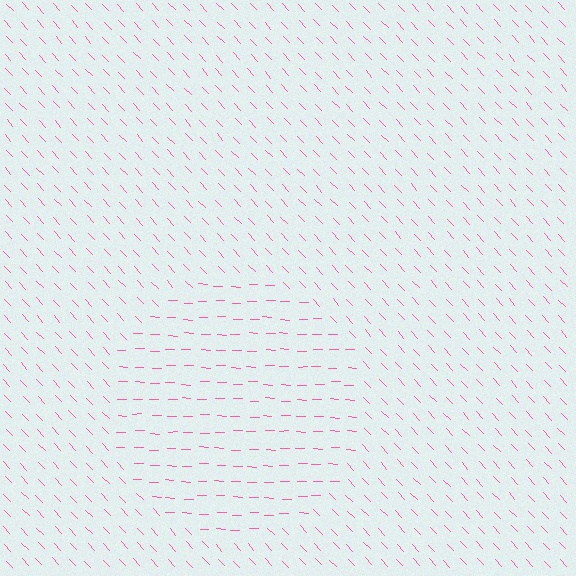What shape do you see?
I see a circle.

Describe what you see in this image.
The image is filled with small pink line segments. A circle region in the image has lines oriented differently from the surrounding lines, creating a visible texture boundary.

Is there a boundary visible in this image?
Yes, there is a texture boundary formed by a change in line orientation.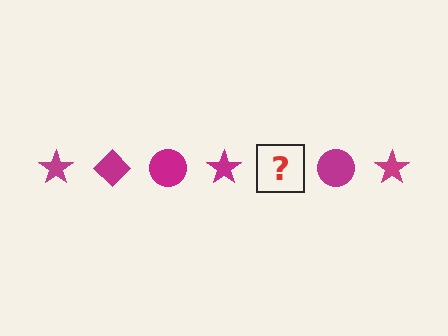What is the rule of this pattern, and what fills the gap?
The rule is that the pattern cycles through star, diamond, circle shapes in magenta. The gap should be filled with a magenta diamond.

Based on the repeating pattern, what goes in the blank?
The blank should be a magenta diamond.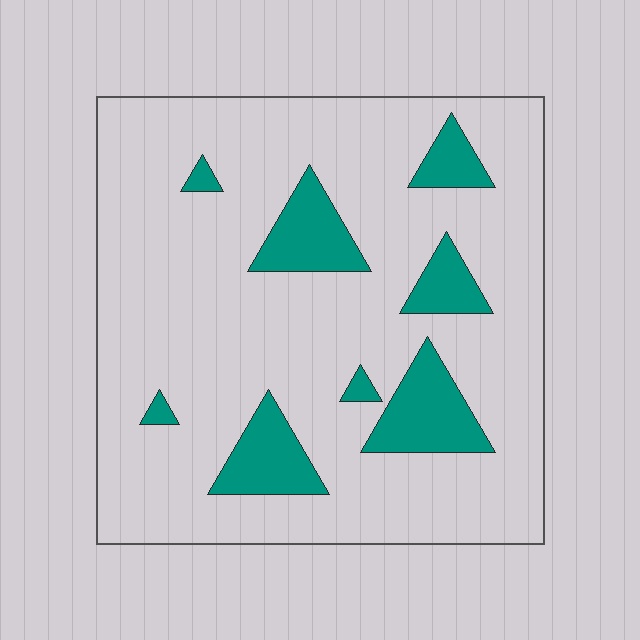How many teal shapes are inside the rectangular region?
8.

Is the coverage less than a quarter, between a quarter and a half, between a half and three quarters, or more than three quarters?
Less than a quarter.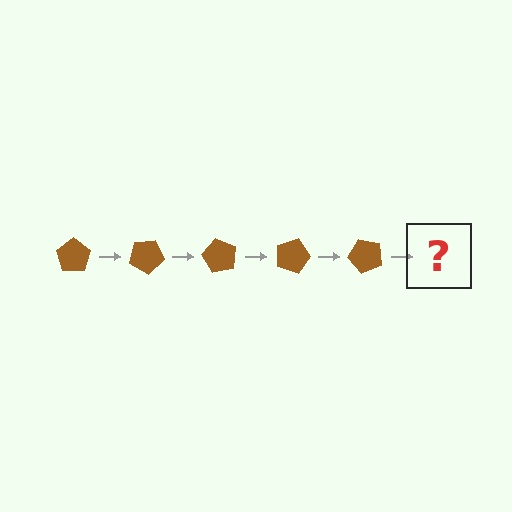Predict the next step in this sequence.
The next step is a brown pentagon rotated 150 degrees.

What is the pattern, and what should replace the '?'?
The pattern is that the pentagon rotates 30 degrees each step. The '?' should be a brown pentagon rotated 150 degrees.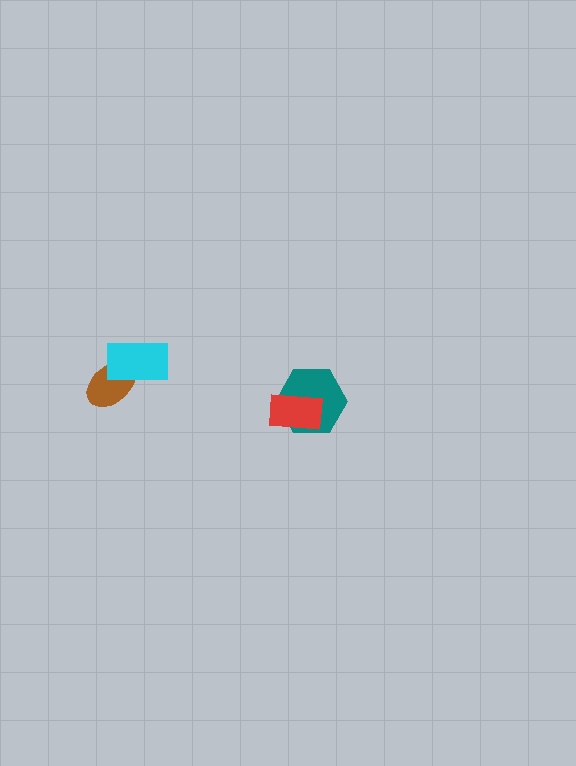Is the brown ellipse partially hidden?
Yes, it is partially covered by another shape.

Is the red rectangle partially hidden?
No, no other shape covers it.